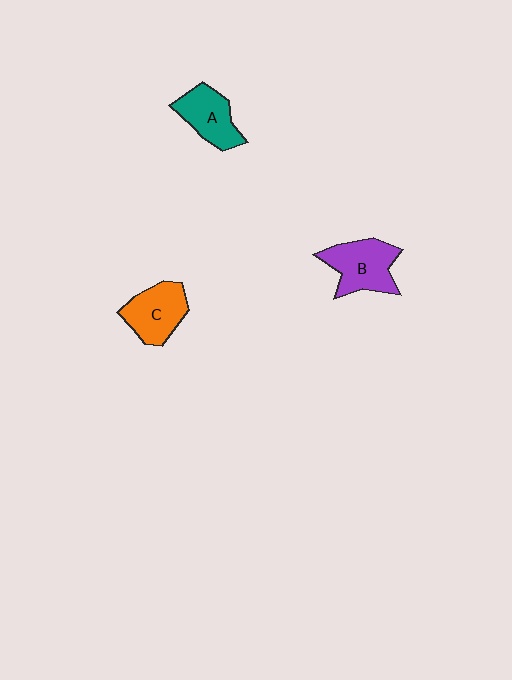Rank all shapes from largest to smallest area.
From largest to smallest: B (purple), C (orange), A (teal).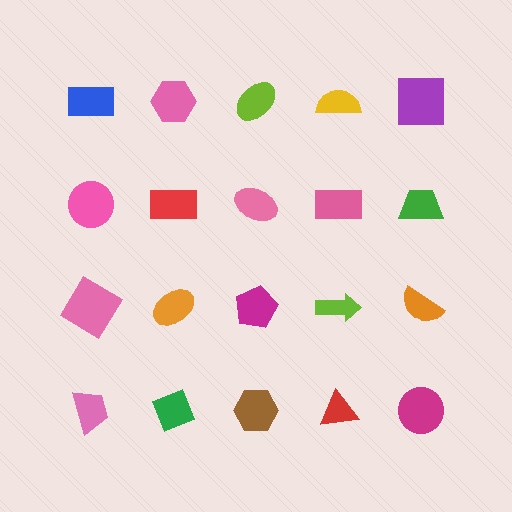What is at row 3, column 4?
A lime arrow.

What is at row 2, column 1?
A pink circle.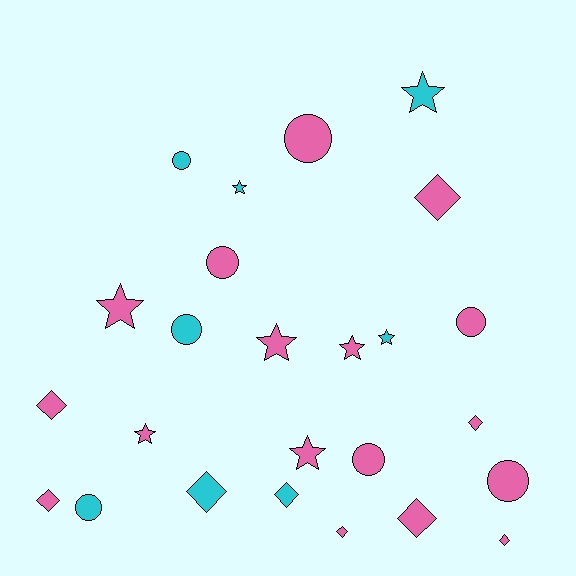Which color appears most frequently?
Pink, with 17 objects.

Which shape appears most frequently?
Diamond, with 9 objects.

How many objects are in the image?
There are 25 objects.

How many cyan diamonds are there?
There are 2 cyan diamonds.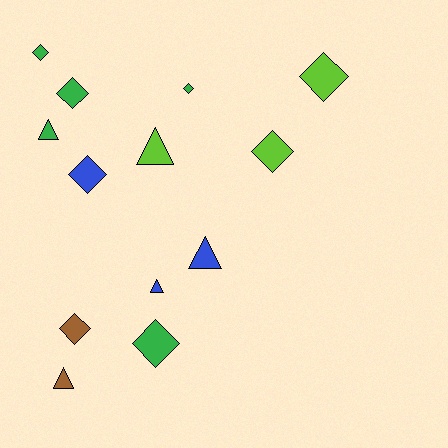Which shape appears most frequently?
Diamond, with 8 objects.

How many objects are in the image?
There are 13 objects.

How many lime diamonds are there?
There are 2 lime diamonds.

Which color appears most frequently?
Green, with 5 objects.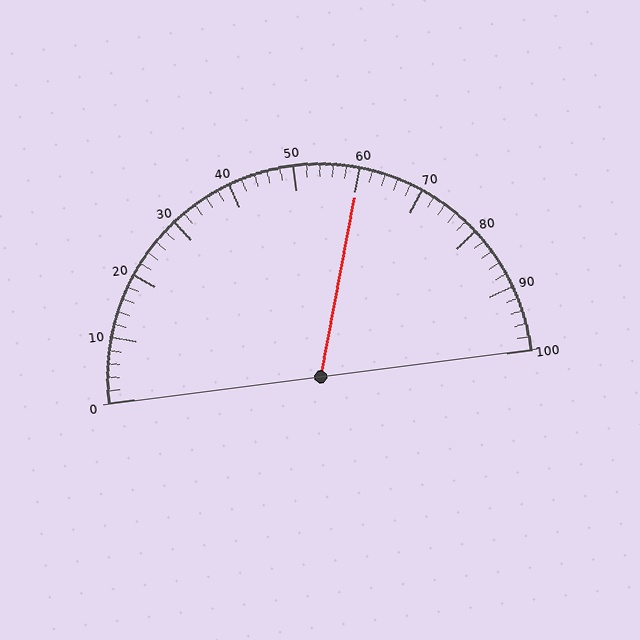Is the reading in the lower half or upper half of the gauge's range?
The reading is in the upper half of the range (0 to 100).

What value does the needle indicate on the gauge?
The needle indicates approximately 60.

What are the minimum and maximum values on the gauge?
The gauge ranges from 0 to 100.